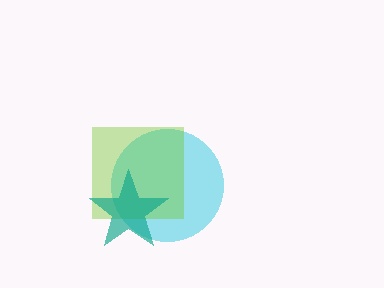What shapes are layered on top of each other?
The layered shapes are: a cyan circle, a lime square, a teal star.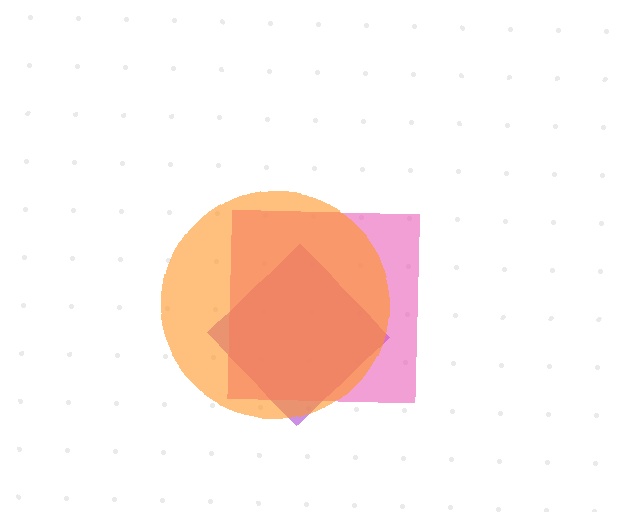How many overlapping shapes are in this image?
There are 3 overlapping shapes in the image.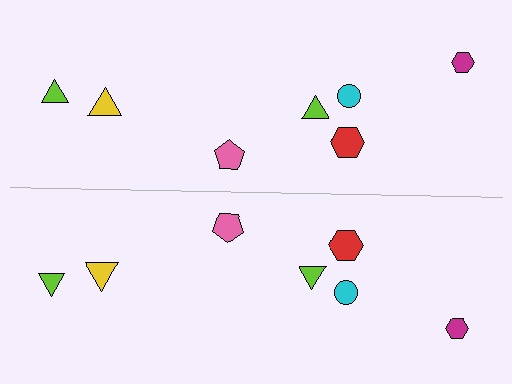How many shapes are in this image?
There are 14 shapes in this image.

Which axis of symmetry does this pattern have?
The pattern has a horizontal axis of symmetry running through the center of the image.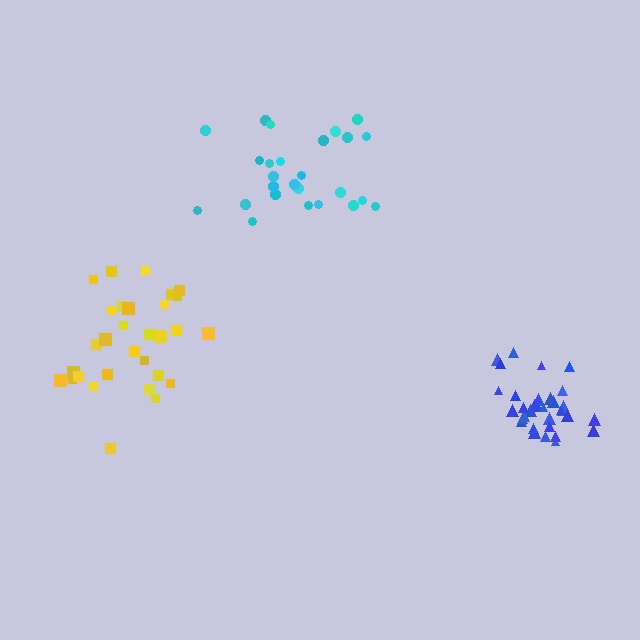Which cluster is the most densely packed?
Blue.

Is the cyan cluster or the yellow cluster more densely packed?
Yellow.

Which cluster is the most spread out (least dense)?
Cyan.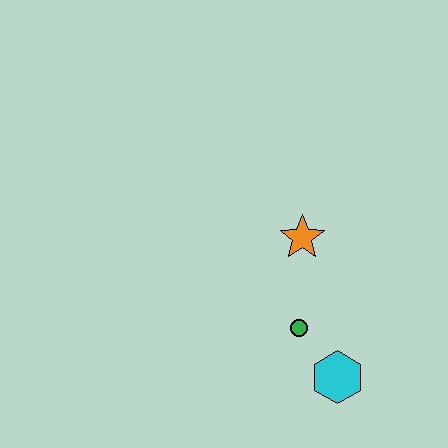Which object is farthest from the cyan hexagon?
The orange star is farthest from the cyan hexagon.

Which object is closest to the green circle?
The cyan hexagon is closest to the green circle.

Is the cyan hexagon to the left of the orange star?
No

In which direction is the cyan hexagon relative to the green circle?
The cyan hexagon is below the green circle.